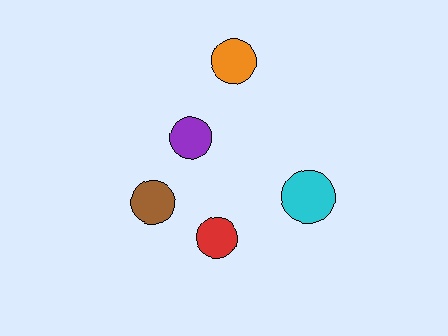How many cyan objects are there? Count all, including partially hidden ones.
There is 1 cyan object.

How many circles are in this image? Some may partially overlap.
There are 5 circles.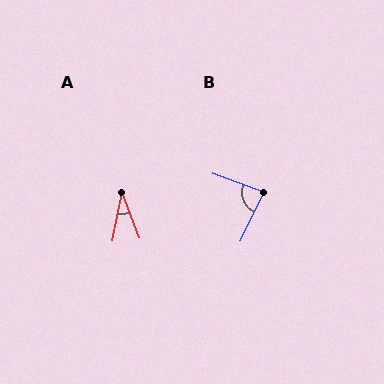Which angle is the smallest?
A, at approximately 32 degrees.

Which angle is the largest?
B, at approximately 84 degrees.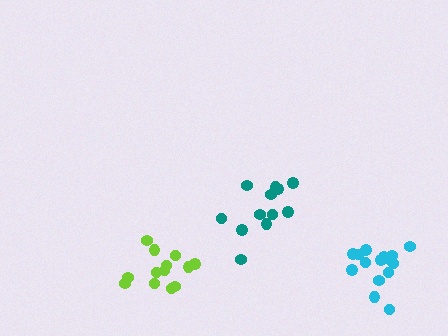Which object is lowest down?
The lime cluster is bottommost.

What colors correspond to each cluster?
The clusters are colored: teal, cyan, lime.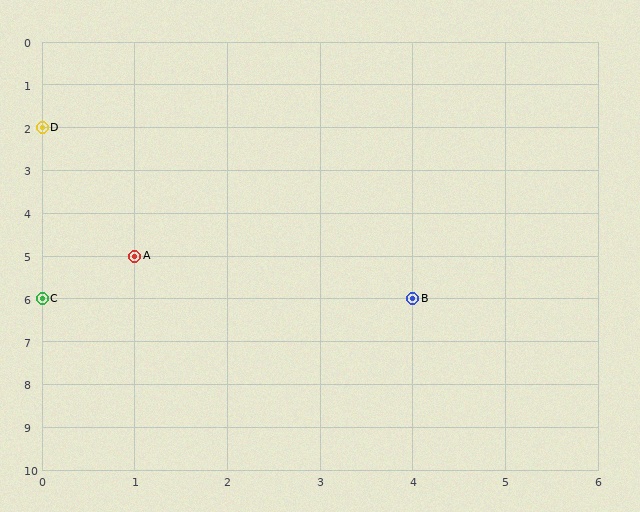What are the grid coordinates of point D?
Point D is at grid coordinates (0, 2).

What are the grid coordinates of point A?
Point A is at grid coordinates (1, 5).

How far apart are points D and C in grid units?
Points D and C are 4 rows apart.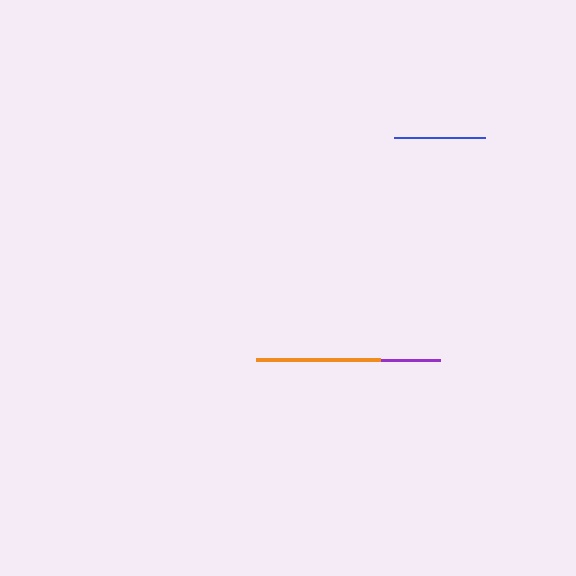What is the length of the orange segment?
The orange segment is approximately 124 pixels long.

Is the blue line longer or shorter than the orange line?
The orange line is longer than the blue line.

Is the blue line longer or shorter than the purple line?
The purple line is longer than the blue line.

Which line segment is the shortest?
The blue line is the shortest at approximately 90 pixels.